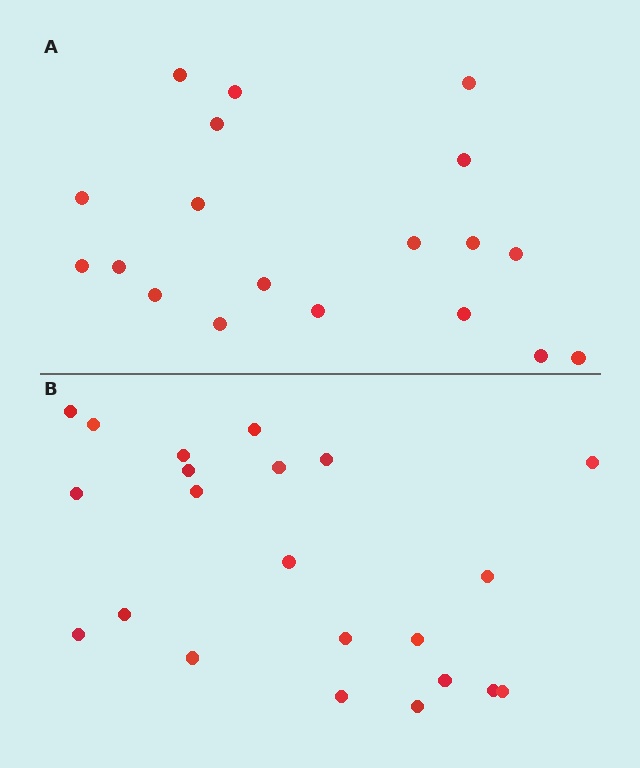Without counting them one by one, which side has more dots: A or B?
Region B (the bottom region) has more dots.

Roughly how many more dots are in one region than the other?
Region B has just a few more — roughly 2 or 3 more dots than region A.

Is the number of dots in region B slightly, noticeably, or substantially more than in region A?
Region B has only slightly more — the two regions are fairly close. The ratio is roughly 1.2 to 1.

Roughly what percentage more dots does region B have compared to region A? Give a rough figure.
About 15% more.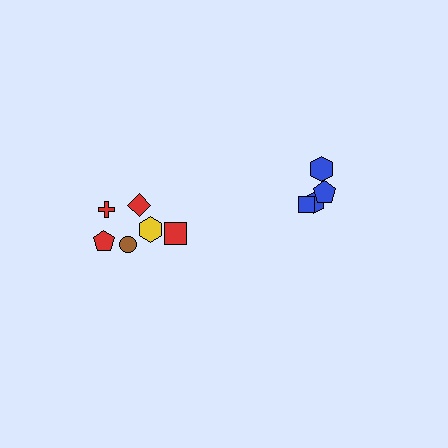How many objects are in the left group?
There are 6 objects.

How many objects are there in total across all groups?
There are 10 objects.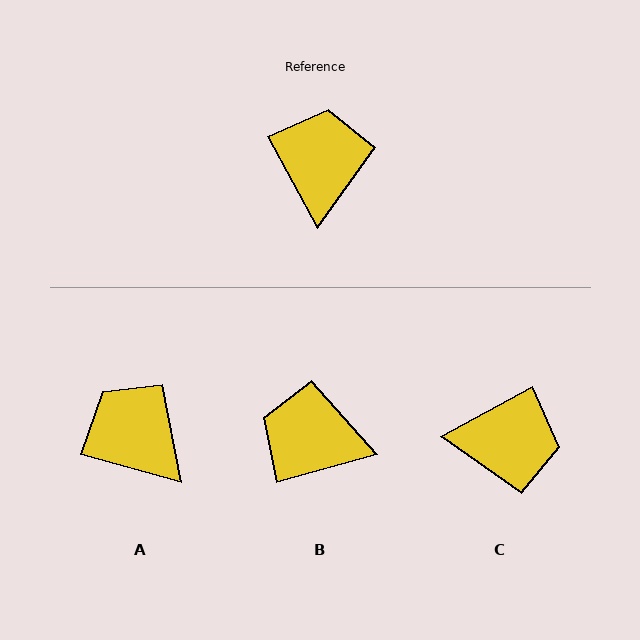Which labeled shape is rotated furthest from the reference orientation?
C, about 90 degrees away.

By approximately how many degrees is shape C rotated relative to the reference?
Approximately 90 degrees clockwise.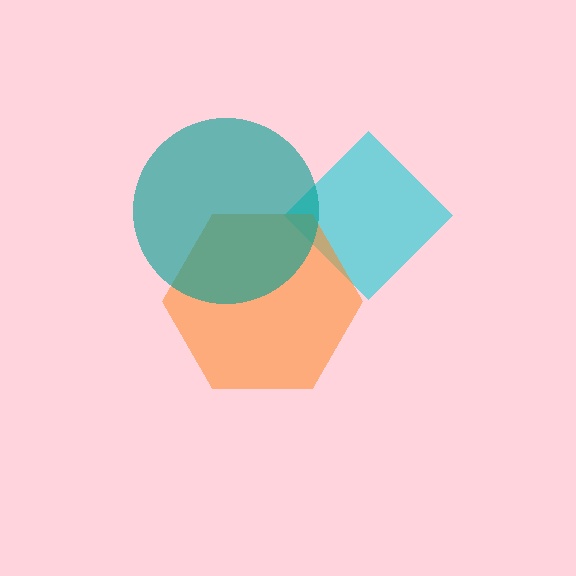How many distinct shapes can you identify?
There are 3 distinct shapes: a cyan diamond, an orange hexagon, a teal circle.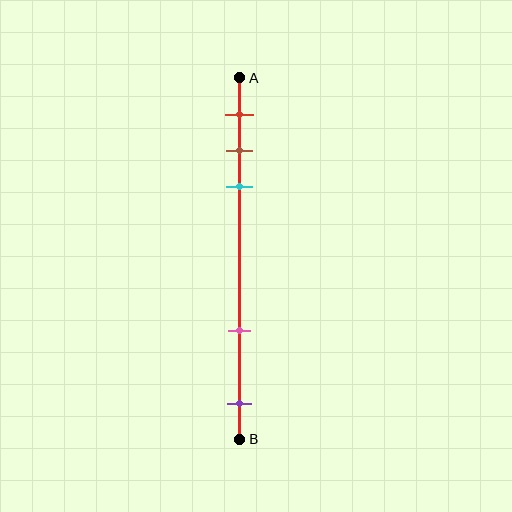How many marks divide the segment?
There are 5 marks dividing the segment.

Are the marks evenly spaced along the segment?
No, the marks are not evenly spaced.